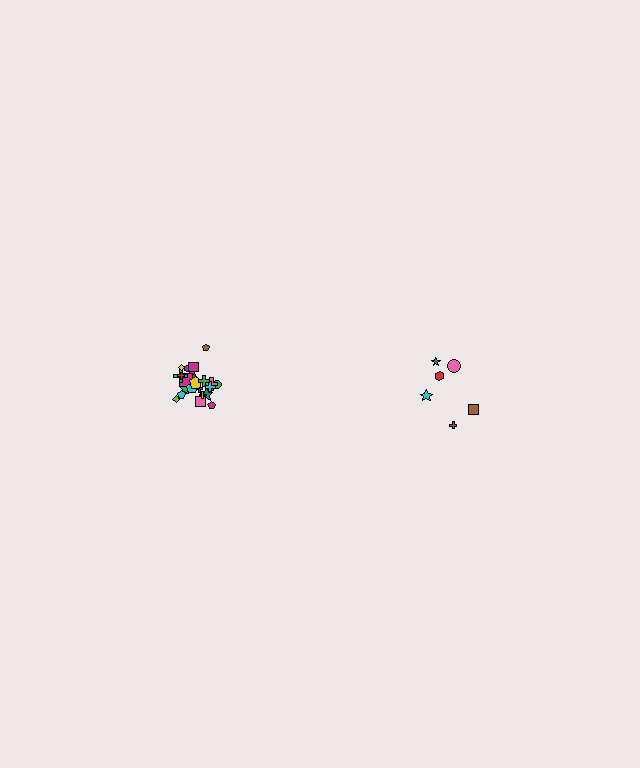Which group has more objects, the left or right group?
The left group.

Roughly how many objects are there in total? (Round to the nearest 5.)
Roughly 30 objects in total.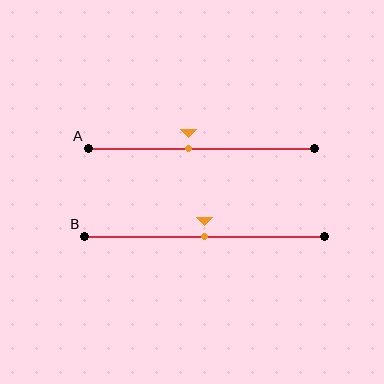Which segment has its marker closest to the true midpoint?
Segment B has its marker closest to the true midpoint.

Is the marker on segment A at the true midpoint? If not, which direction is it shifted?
No, the marker on segment A is shifted to the left by about 6% of the segment length.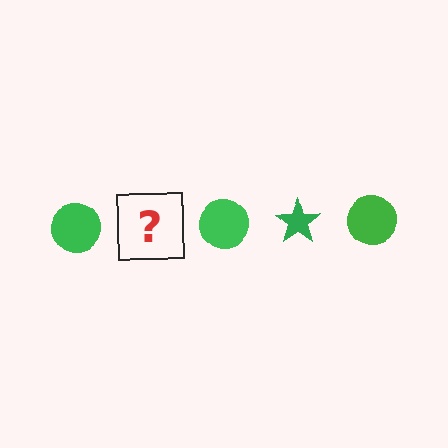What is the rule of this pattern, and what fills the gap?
The rule is that the pattern cycles through circle, star shapes in green. The gap should be filled with a green star.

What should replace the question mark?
The question mark should be replaced with a green star.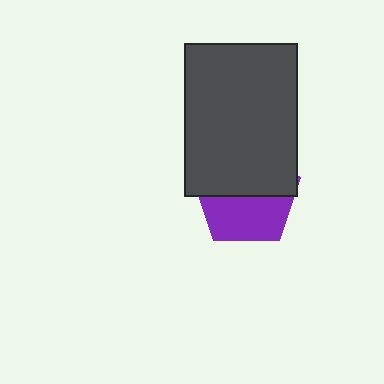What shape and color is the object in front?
The object in front is a dark gray rectangle.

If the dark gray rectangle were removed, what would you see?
You would see the complete purple pentagon.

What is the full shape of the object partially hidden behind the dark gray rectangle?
The partially hidden object is a purple pentagon.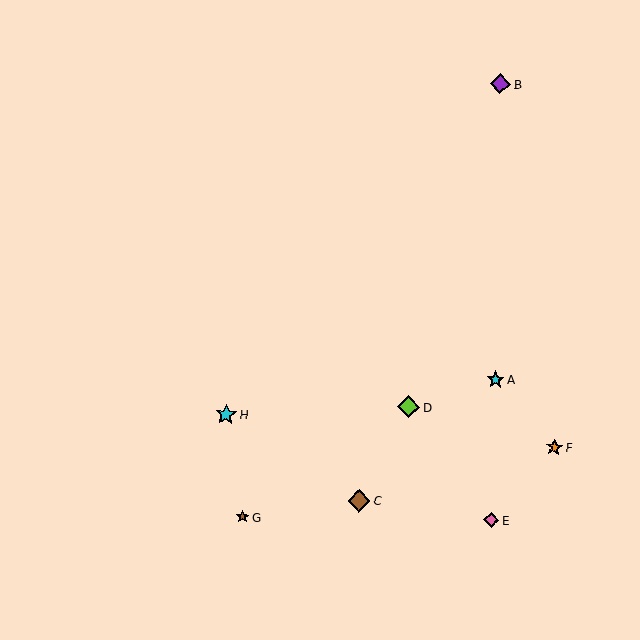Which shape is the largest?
The brown diamond (labeled C) is the largest.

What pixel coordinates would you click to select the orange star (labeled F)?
Click at (554, 447) to select the orange star F.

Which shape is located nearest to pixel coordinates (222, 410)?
The cyan star (labeled H) at (226, 414) is nearest to that location.